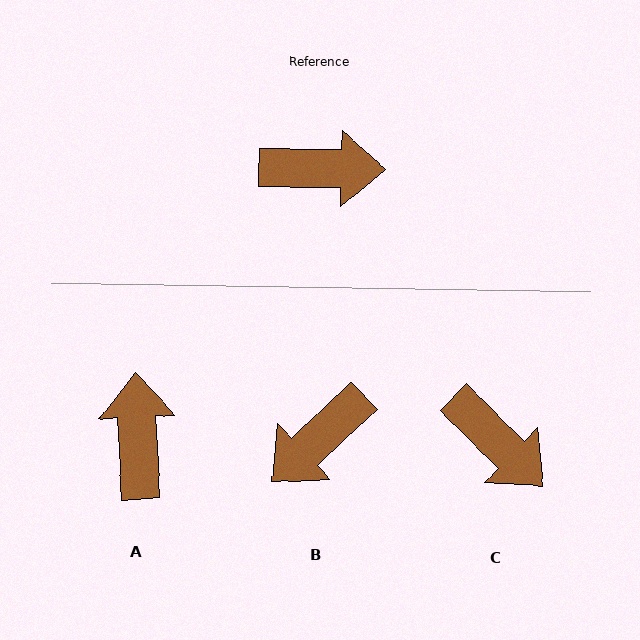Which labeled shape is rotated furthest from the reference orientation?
B, about 136 degrees away.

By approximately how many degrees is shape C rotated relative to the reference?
Approximately 44 degrees clockwise.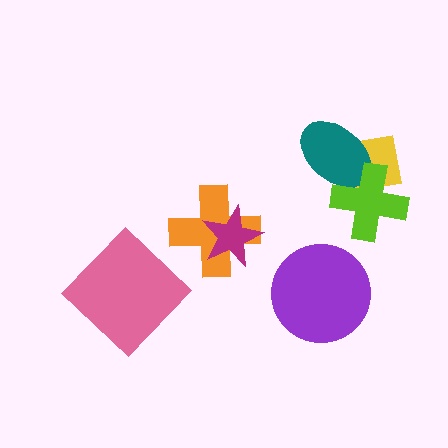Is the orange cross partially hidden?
Yes, it is partially covered by another shape.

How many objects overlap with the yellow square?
2 objects overlap with the yellow square.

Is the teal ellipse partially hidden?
Yes, it is partially covered by another shape.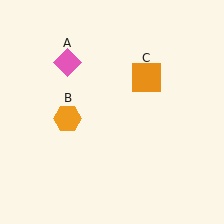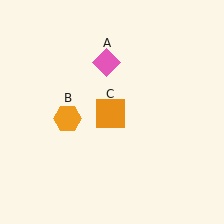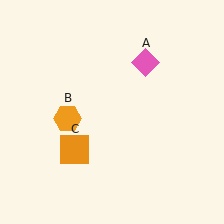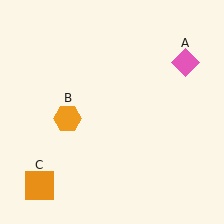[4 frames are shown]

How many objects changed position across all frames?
2 objects changed position: pink diamond (object A), orange square (object C).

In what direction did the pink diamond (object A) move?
The pink diamond (object A) moved right.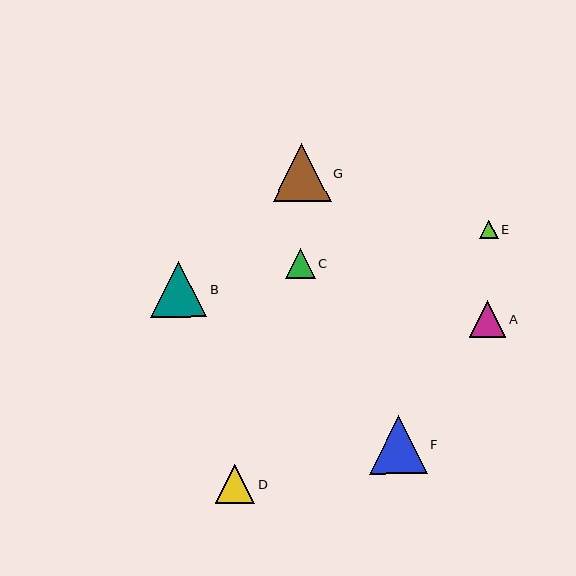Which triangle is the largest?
Triangle F is the largest with a size of approximately 58 pixels.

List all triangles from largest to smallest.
From largest to smallest: F, G, B, D, A, C, E.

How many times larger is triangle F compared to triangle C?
Triangle F is approximately 1.9 times the size of triangle C.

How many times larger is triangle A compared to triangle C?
Triangle A is approximately 1.2 times the size of triangle C.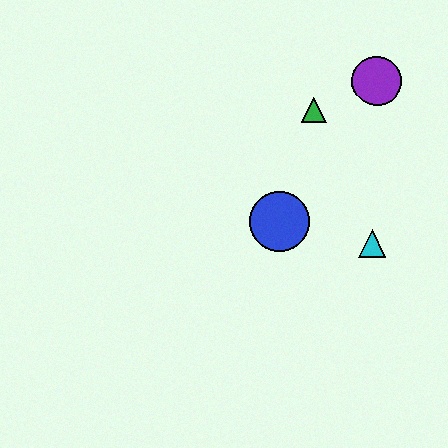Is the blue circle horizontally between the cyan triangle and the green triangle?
No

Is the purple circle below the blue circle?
No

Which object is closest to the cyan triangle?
The blue circle is closest to the cyan triangle.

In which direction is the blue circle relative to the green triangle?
The blue circle is below the green triangle.